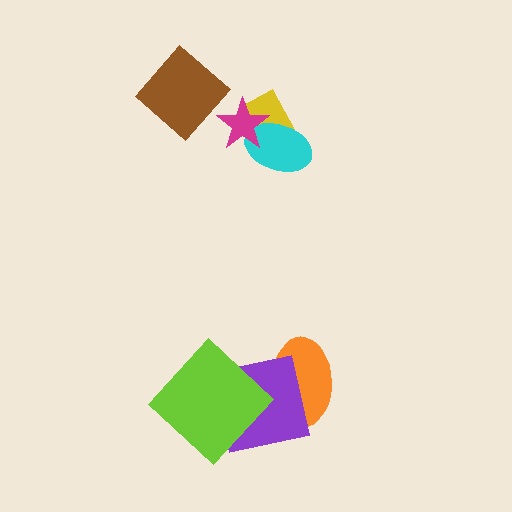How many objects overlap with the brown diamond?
0 objects overlap with the brown diamond.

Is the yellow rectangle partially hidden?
Yes, it is partially covered by another shape.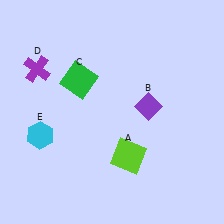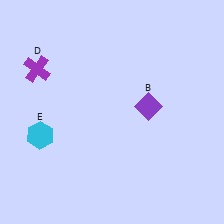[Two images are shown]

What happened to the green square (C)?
The green square (C) was removed in Image 2. It was in the top-left area of Image 1.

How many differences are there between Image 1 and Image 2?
There are 2 differences between the two images.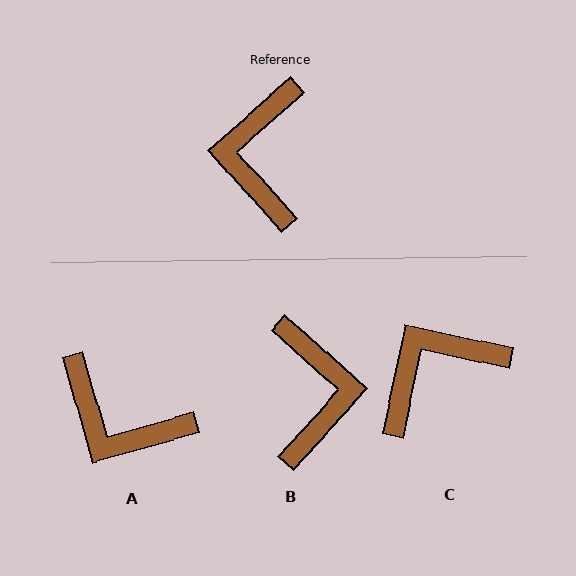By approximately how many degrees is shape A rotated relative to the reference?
Approximately 64 degrees counter-clockwise.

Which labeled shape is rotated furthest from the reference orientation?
B, about 174 degrees away.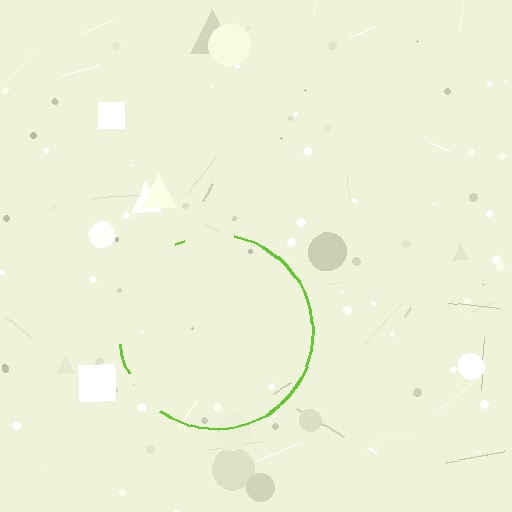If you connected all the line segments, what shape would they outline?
They would outline a circle.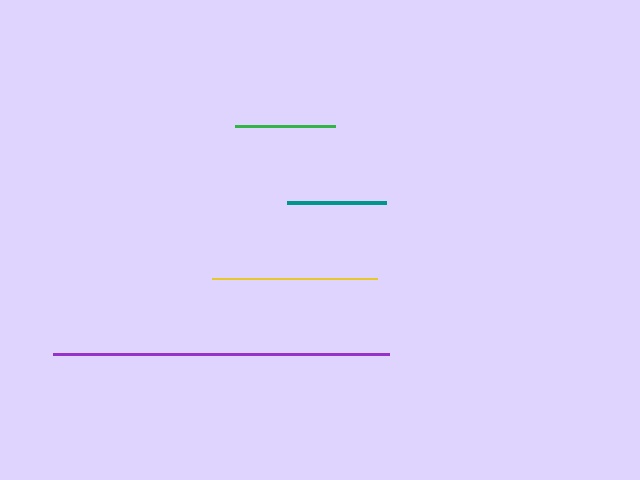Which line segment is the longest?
The purple line is the longest at approximately 337 pixels.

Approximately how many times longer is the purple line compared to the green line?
The purple line is approximately 3.3 times the length of the green line.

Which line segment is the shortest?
The teal line is the shortest at approximately 99 pixels.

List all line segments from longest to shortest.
From longest to shortest: purple, yellow, green, teal.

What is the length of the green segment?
The green segment is approximately 101 pixels long.